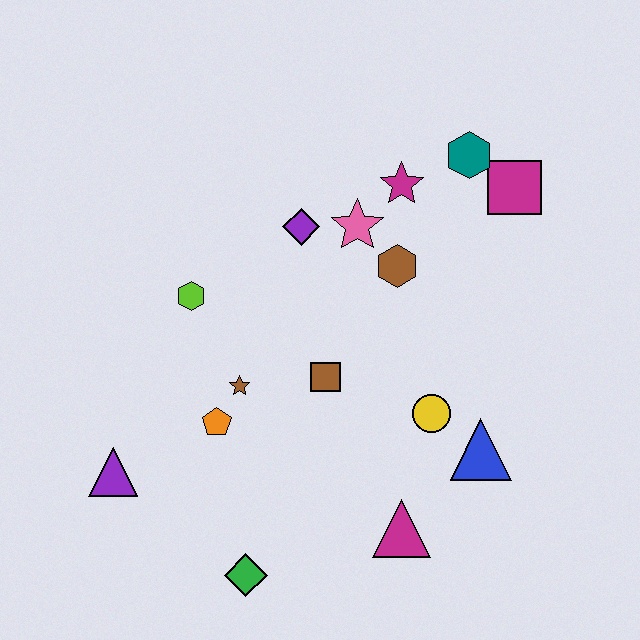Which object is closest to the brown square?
The brown star is closest to the brown square.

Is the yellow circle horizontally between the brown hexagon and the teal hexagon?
Yes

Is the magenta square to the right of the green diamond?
Yes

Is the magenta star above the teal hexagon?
No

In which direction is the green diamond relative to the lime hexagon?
The green diamond is below the lime hexagon.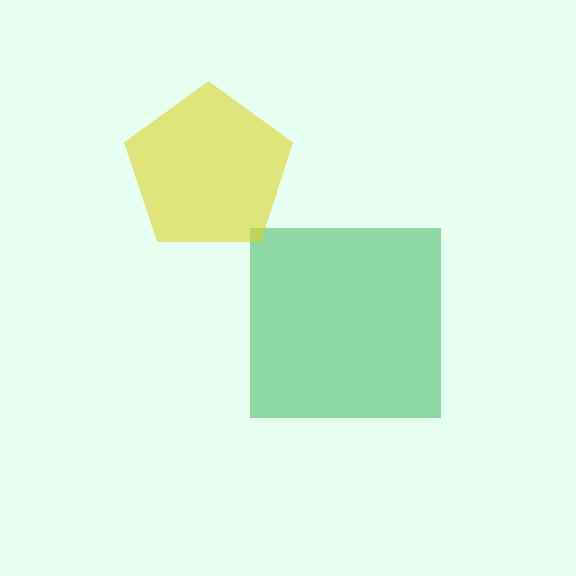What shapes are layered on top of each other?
The layered shapes are: a green square, a yellow pentagon.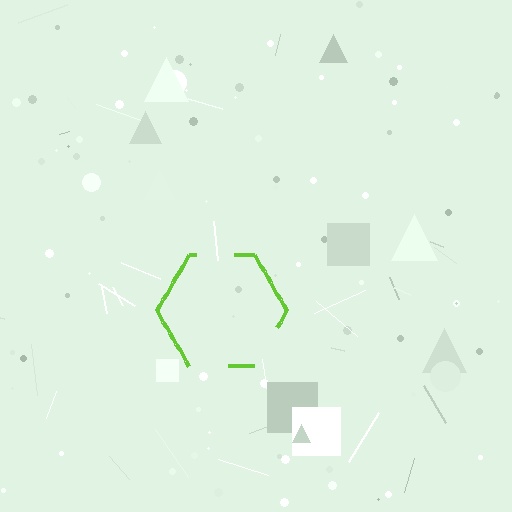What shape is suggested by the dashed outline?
The dashed outline suggests a hexagon.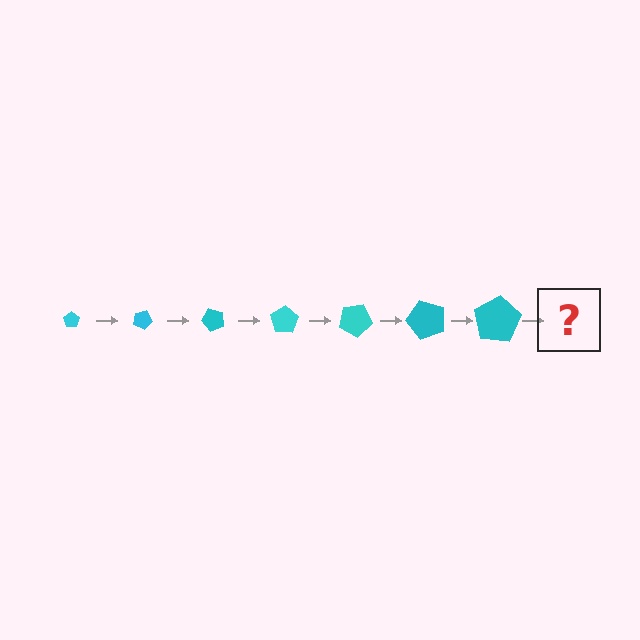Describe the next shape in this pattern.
It should be a pentagon, larger than the previous one and rotated 175 degrees from the start.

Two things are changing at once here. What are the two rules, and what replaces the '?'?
The two rules are that the pentagon grows larger each step and it rotates 25 degrees each step. The '?' should be a pentagon, larger than the previous one and rotated 175 degrees from the start.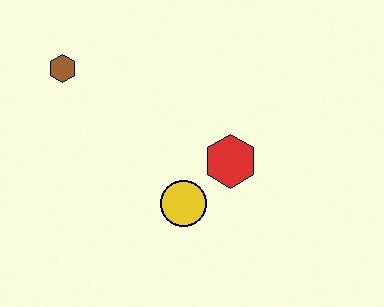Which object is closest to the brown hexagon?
The yellow circle is closest to the brown hexagon.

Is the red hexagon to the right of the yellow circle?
Yes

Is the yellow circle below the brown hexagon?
Yes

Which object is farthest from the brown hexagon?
The red hexagon is farthest from the brown hexagon.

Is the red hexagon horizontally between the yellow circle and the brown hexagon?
No